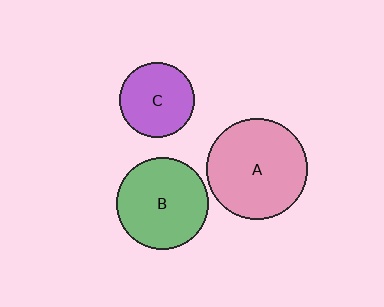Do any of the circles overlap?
No, none of the circles overlap.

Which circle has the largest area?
Circle A (pink).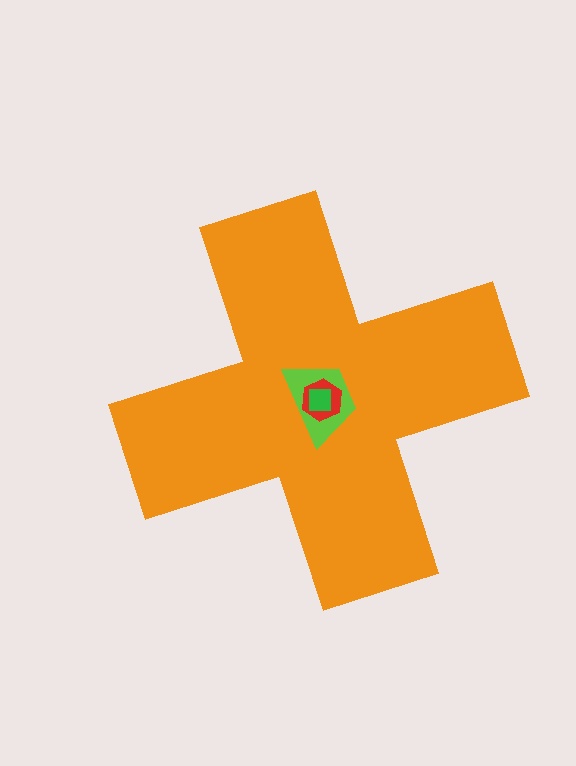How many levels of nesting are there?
4.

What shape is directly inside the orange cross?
The lime trapezoid.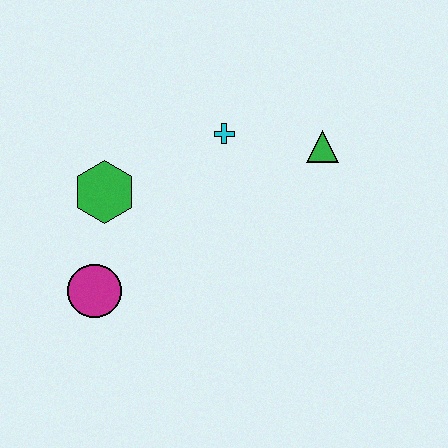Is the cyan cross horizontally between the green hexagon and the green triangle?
Yes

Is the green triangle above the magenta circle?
Yes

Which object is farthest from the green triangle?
The magenta circle is farthest from the green triangle.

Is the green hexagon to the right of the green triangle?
No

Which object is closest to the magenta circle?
The green hexagon is closest to the magenta circle.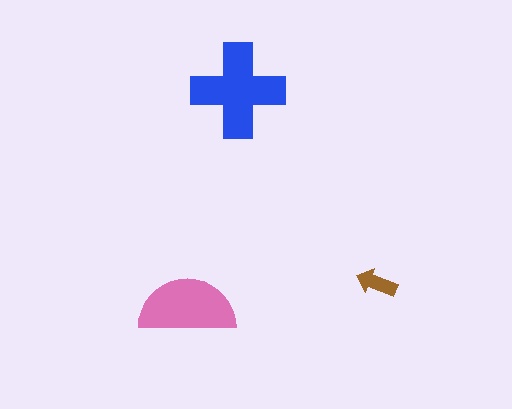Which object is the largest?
The blue cross.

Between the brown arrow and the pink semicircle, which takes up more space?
The pink semicircle.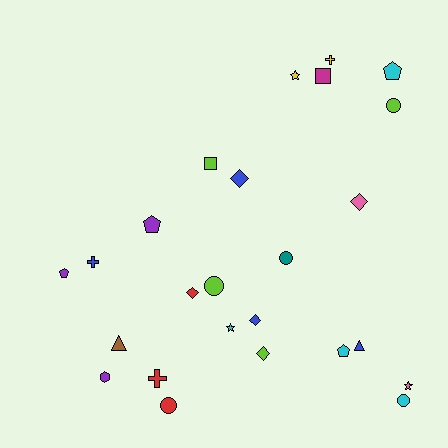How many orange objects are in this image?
There are no orange objects.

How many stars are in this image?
There are 3 stars.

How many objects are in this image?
There are 25 objects.